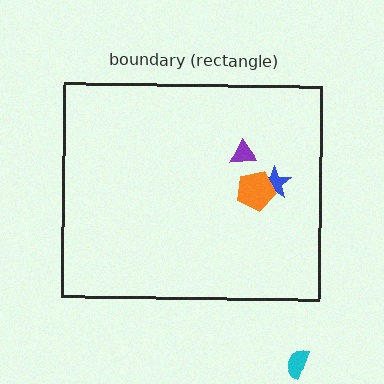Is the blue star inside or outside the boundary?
Inside.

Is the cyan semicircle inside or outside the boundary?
Outside.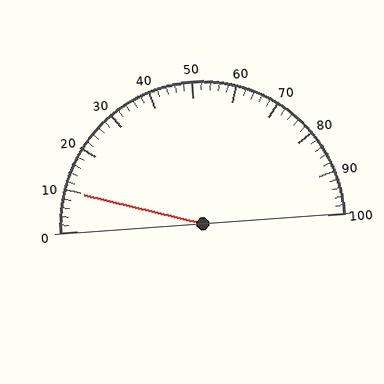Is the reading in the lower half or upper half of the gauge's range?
The reading is in the lower half of the range (0 to 100).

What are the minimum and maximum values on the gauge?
The gauge ranges from 0 to 100.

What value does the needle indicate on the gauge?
The needle indicates approximately 10.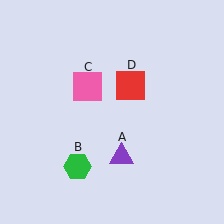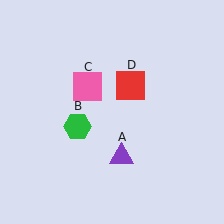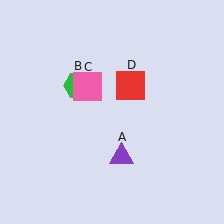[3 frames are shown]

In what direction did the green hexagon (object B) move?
The green hexagon (object B) moved up.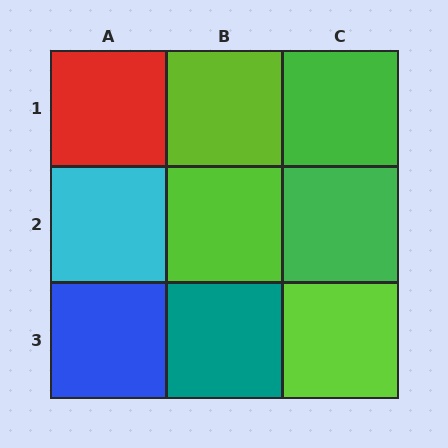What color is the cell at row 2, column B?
Lime.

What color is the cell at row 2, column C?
Green.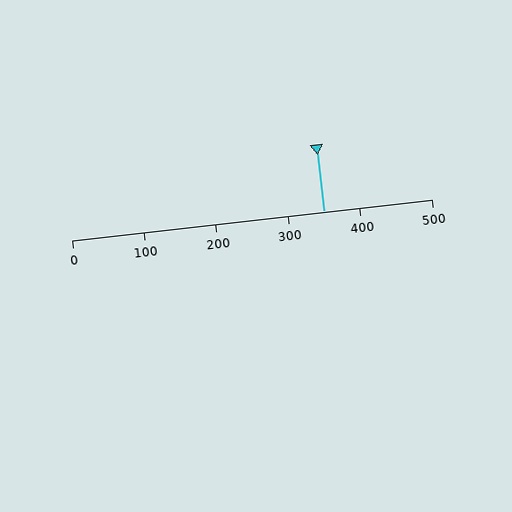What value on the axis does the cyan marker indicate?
The marker indicates approximately 350.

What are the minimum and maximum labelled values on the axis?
The axis runs from 0 to 500.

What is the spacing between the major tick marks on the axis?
The major ticks are spaced 100 apart.